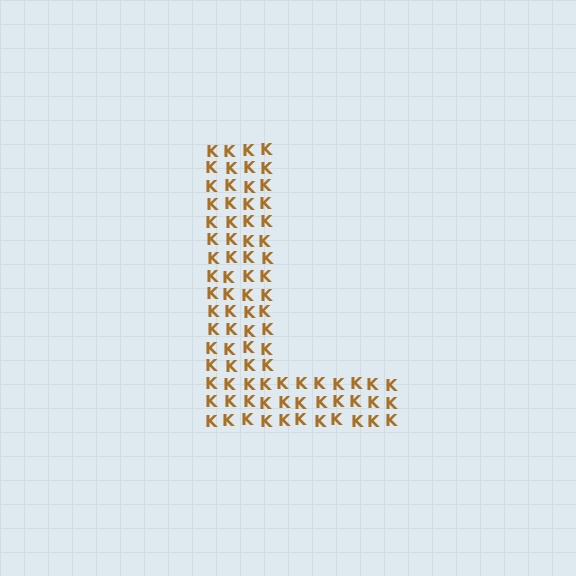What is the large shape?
The large shape is the letter L.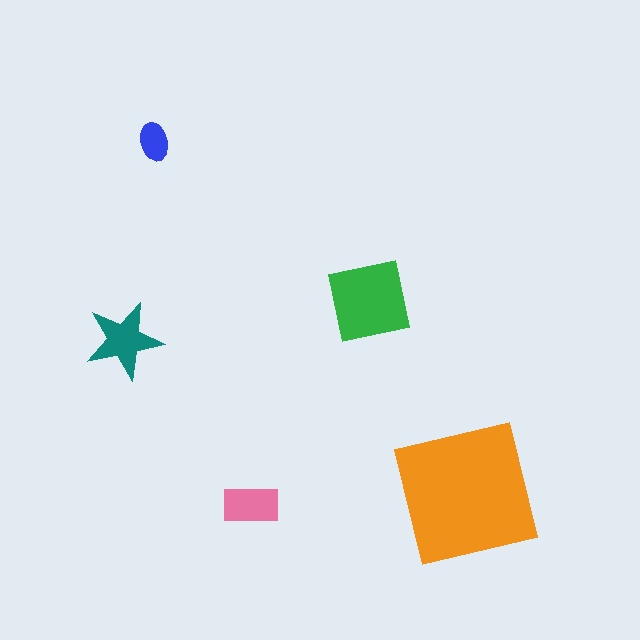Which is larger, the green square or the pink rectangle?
The green square.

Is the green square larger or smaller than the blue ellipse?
Larger.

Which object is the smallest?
The blue ellipse.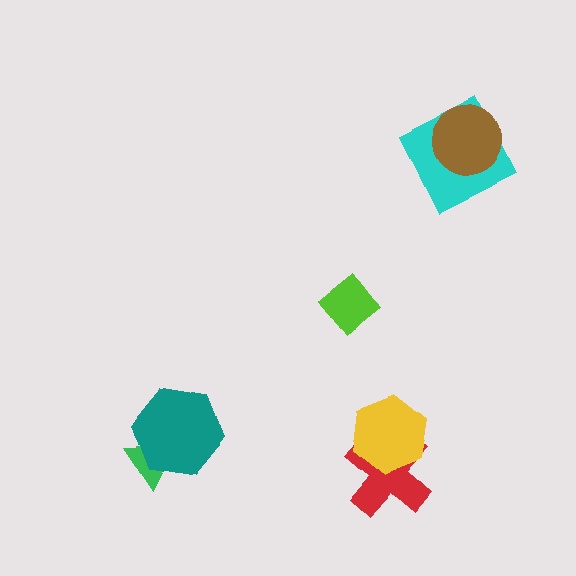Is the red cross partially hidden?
Yes, it is partially covered by another shape.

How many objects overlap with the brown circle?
1 object overlaps with the brown circle.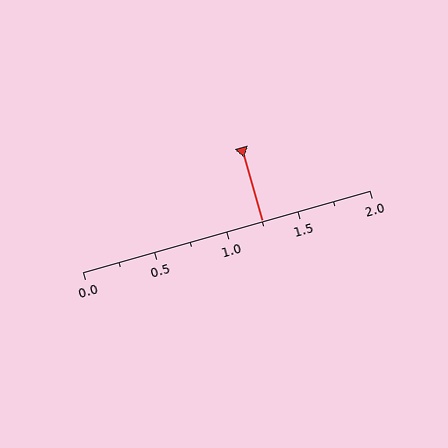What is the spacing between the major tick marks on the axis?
The major ticks are spaced 0.5 apart.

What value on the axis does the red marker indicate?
The marker indicates approximately 1.25.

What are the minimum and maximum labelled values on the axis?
The axis runs from 0.0 to 2.0.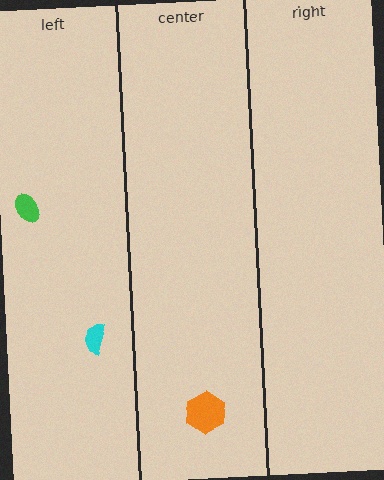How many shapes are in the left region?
2.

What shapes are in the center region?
The orange hexagon.